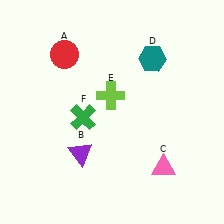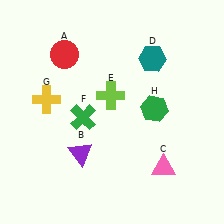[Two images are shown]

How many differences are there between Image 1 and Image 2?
There are 2 differences between the two images.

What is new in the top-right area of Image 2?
A green hexagon (H) was added in the top-right area of Image 2.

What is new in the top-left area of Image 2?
A yellow cross (G) was added in the top-left area of Image 2.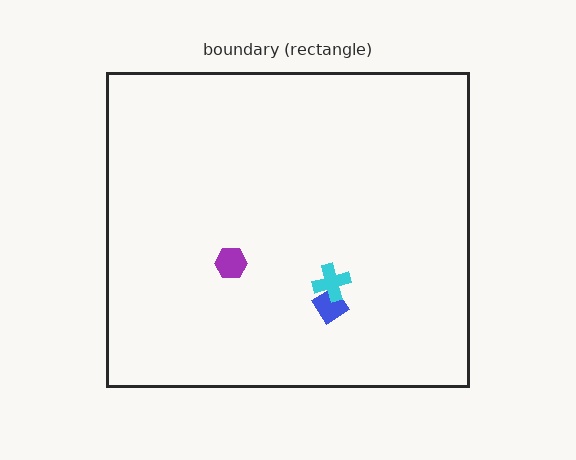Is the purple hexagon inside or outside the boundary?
Inside.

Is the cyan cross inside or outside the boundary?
Inside.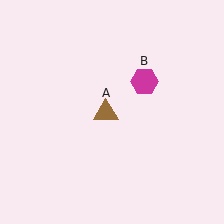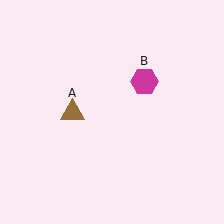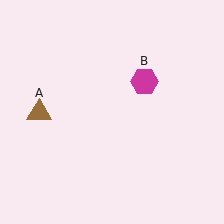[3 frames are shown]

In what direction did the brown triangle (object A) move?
The brown triangle (object A) moved left.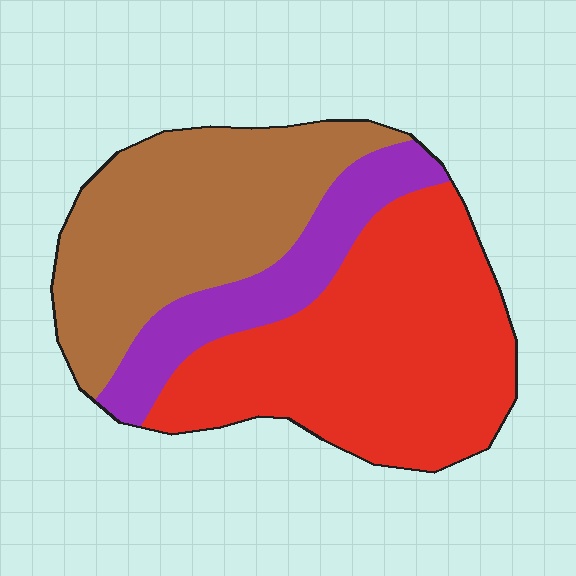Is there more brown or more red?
Red.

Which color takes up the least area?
Purple, at roughly 15%.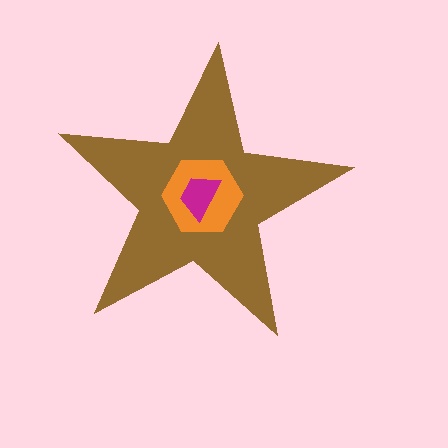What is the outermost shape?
The brown star.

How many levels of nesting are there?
3.